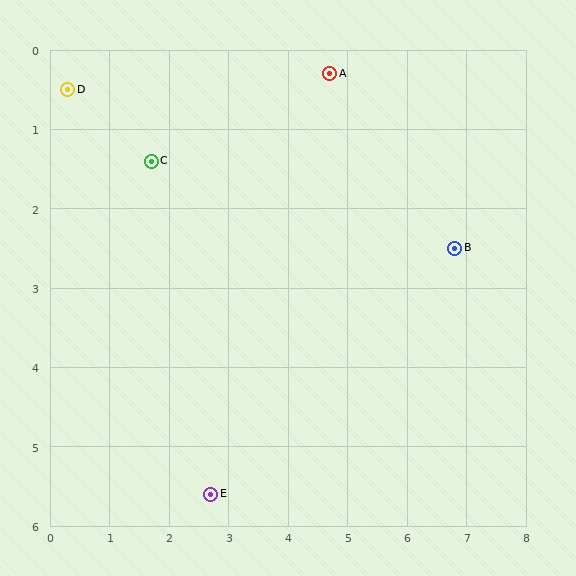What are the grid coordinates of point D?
Point D is at approximately (0.3, 0.5).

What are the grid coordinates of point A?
Point A is at approximately (4.7, 0.3).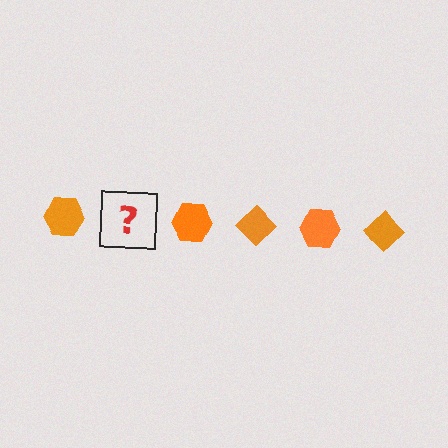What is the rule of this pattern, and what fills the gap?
The rule is that the pattern cycles through hexagon, diamond shapes in orange. The gap should be filled with an orange diamond.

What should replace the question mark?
The question mark should be replaced with an orange diamond.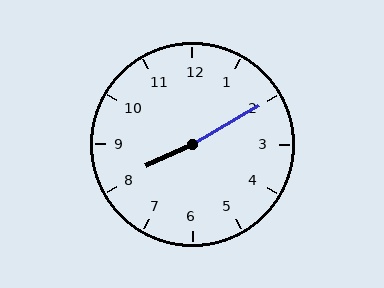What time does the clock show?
8:10.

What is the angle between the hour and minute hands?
Approximately 175 degrees.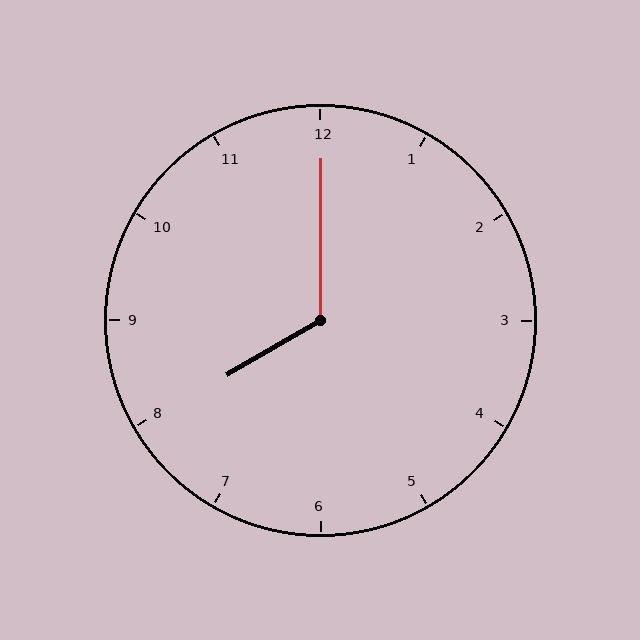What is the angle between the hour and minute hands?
Approximately 120 degrees.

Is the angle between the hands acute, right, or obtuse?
It is obtuse.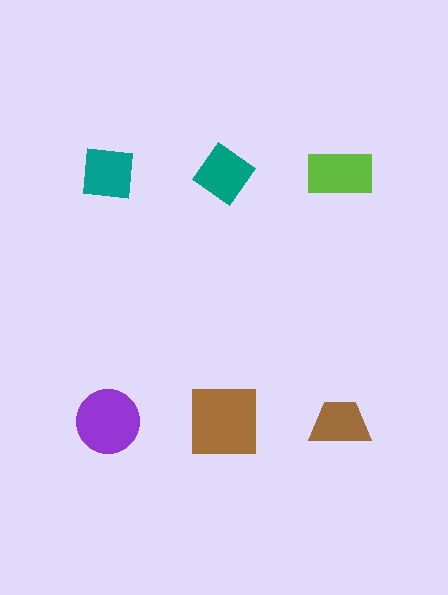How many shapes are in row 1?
3 shapes.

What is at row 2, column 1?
A purple circle.